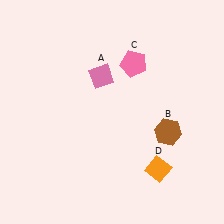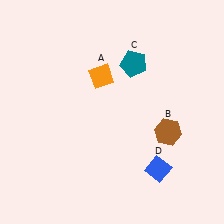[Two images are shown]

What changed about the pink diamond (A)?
In Image 1, A is pink. In Image 2, it changed to orange.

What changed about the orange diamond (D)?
In Image 1, D is orange. In Image 2, it changed to blue.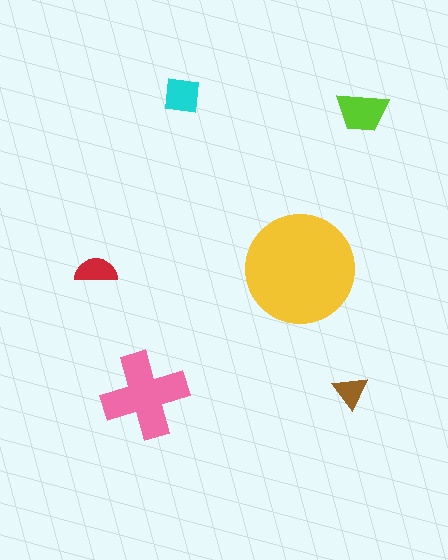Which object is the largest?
The yellow circle.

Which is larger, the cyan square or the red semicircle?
The cyan square.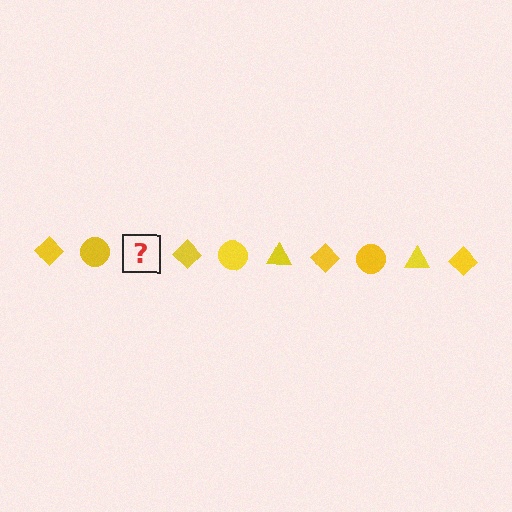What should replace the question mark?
The question mark should be replaced with a yellow triangle.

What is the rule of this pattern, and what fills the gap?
The rule is that the pattern cycles through diamond, circle, triangle shapes in yellow. The gap should be filled with a yellow triangle.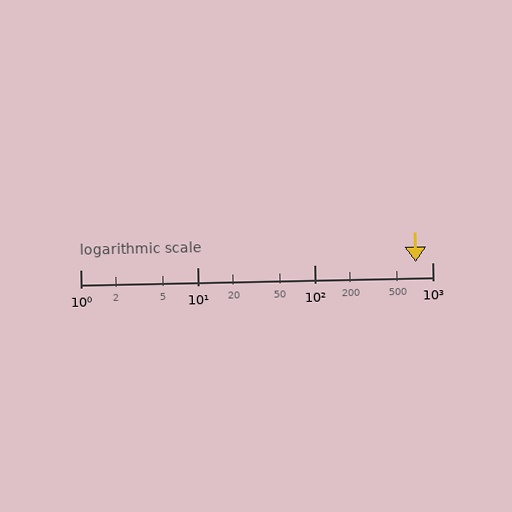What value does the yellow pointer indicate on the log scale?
The pointer indicates approximately 720.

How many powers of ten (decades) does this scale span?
The scale spans 3 decades, from 1 to 1000.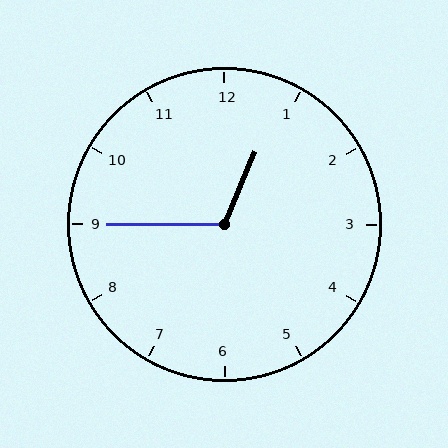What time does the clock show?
12:45.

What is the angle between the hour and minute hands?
Approximately 112 degrees.